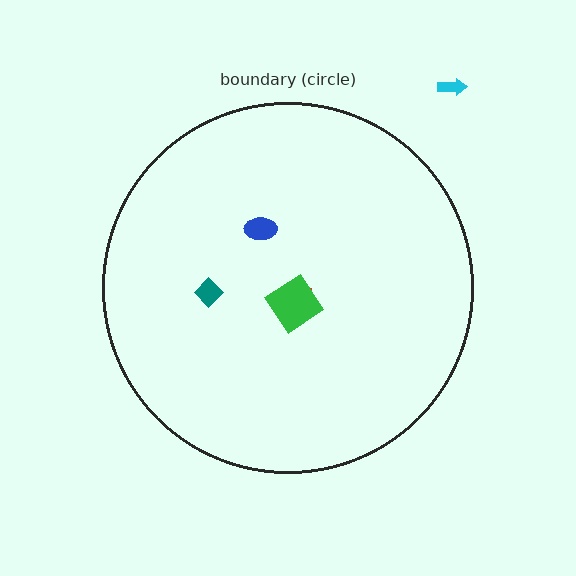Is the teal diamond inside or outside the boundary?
Inside.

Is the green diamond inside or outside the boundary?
Inside.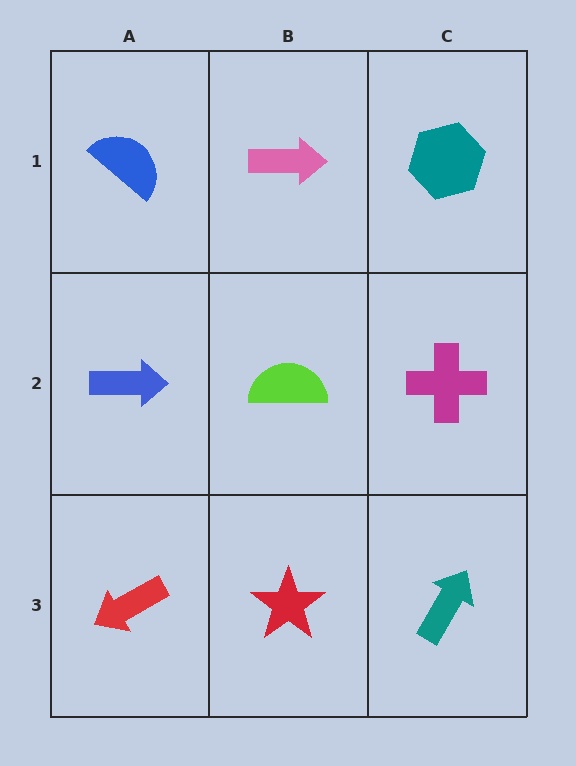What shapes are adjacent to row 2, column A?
A blue semicircle (row 1, column A), a red arrow (row 3, column A), a lime semicircle (row 2, column B).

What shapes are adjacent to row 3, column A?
A blue arrow (row 2, column A), a red star (row 3, column B).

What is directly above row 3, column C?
A magenta cross.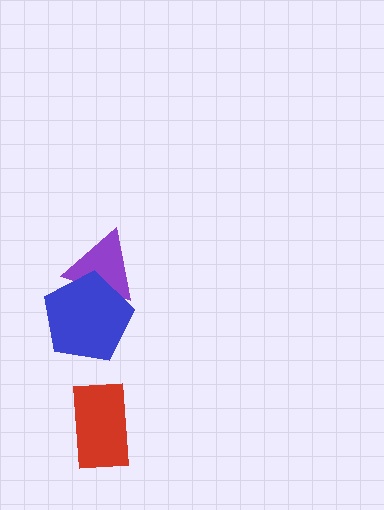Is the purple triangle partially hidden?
Yes, it is partially covered by another shape.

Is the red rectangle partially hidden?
No, no other shape covers it.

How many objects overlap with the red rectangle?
0 objects overlap with the red rectangle.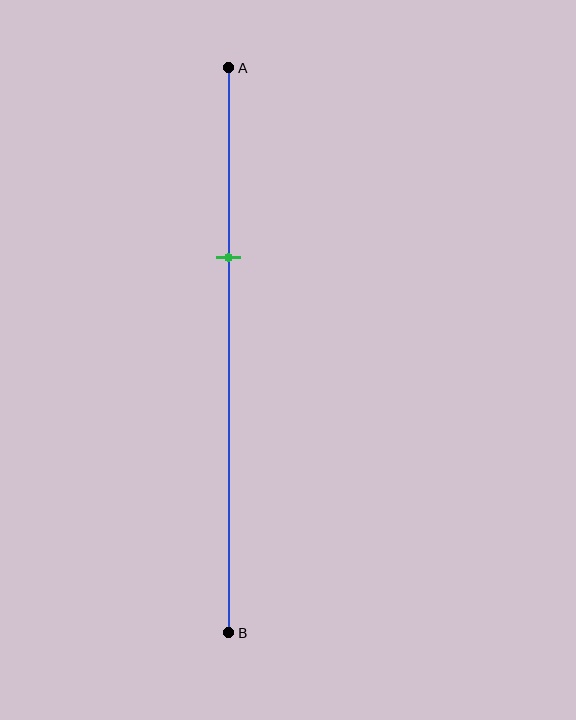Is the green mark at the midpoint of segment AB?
No, the mark is at about 35% from A, not at the 50% midpoint.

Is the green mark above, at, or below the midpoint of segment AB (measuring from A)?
The green mark is above the midpoint of segment AB.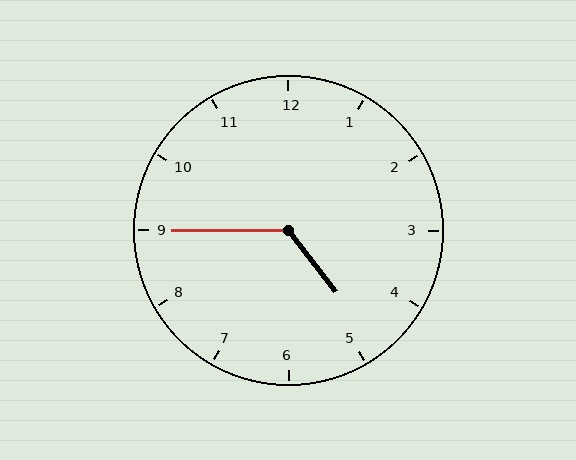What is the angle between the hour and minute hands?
Approximately 128 degrees.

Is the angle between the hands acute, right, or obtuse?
It is obtuse.